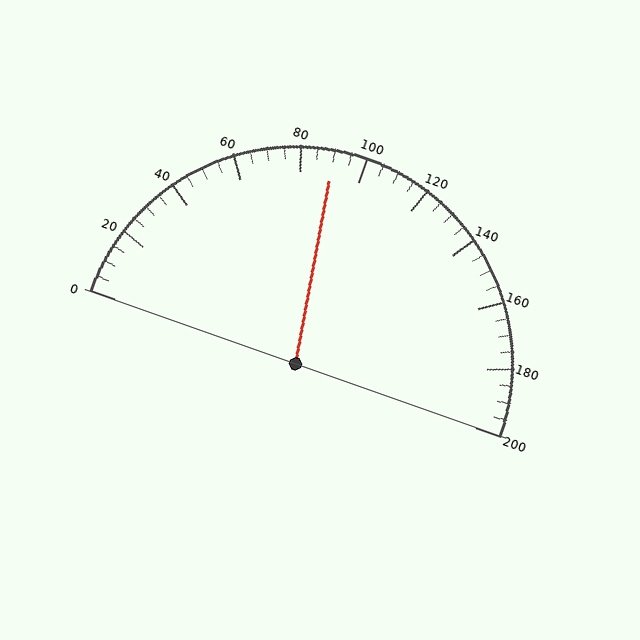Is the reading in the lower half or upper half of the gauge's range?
The reading is in the lower half of the range (0 to 200).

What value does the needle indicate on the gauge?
The needle indicates approximately 90.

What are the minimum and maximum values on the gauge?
The gauge ranges from 0 to 200.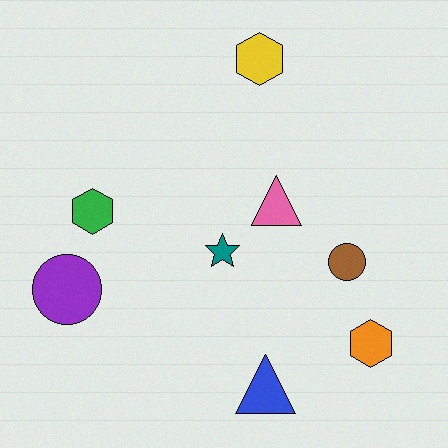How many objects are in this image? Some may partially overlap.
There are 8 objects.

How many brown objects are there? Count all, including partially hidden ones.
There is 1 brown object.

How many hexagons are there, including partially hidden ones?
There are 3 hexagons.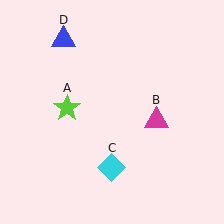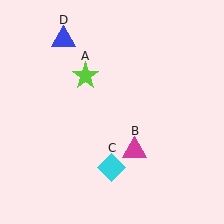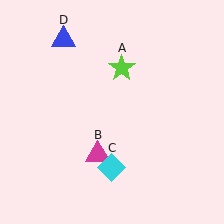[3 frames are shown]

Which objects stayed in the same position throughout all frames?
Cyan diamond (object C) and blue triangle (object D) remained stationary.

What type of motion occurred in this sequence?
The lime star (object A), magenta triangle (object B) rotated clockwise around the center of the scene.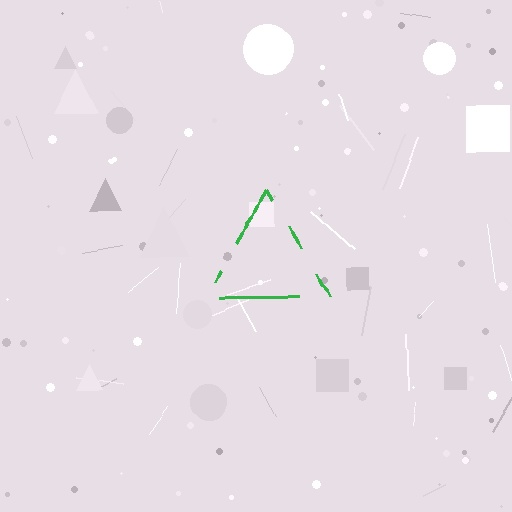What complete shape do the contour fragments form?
The contour fragments form a triangle.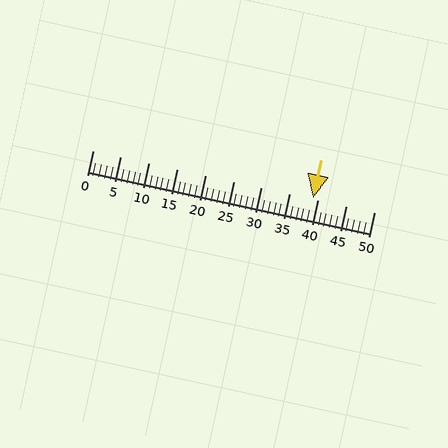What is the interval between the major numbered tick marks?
The major tick marks are spaced 5 units apart.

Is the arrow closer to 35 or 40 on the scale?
The arrow is closer to 40.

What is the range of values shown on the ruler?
The ruler shows values from 0 to 50.